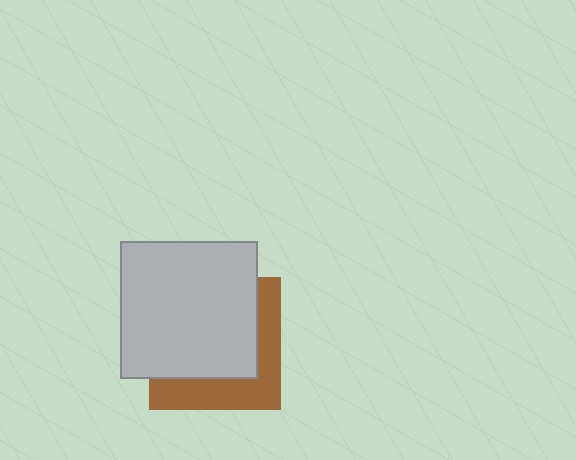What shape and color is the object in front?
The object in front is a light gray square.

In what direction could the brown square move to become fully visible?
The brown square could move toward the lower-right. That would shift it out from behind the light gray square entirely.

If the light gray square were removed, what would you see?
You would see the complete brown square.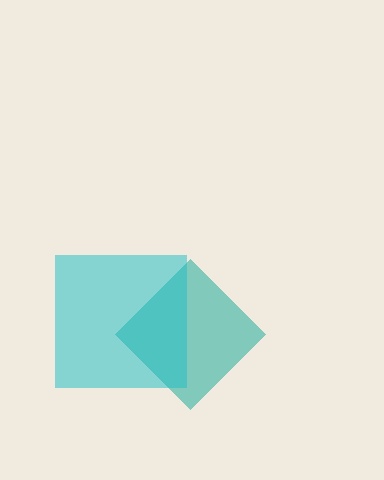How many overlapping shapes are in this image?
There are 2 overlapping shapes in the image.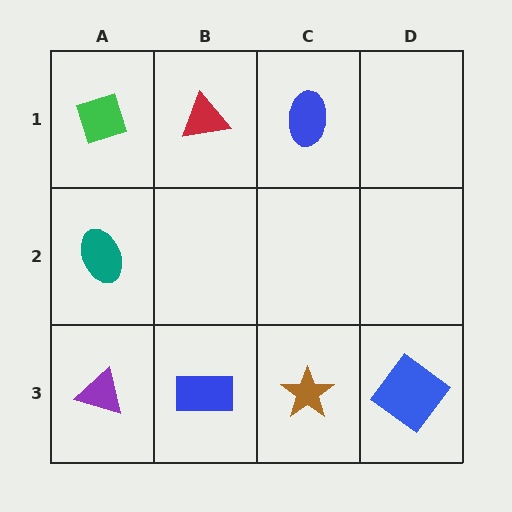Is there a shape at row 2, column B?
No, that cell is empty.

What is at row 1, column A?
A green diamond.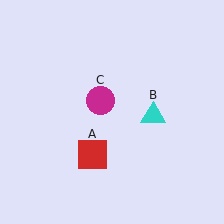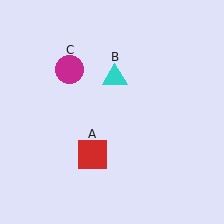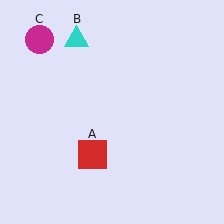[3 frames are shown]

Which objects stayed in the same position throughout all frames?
Red square (object A) remained stationary.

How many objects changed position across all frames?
2 objects changed position: cyan triangle (object B), magenta circle (object C).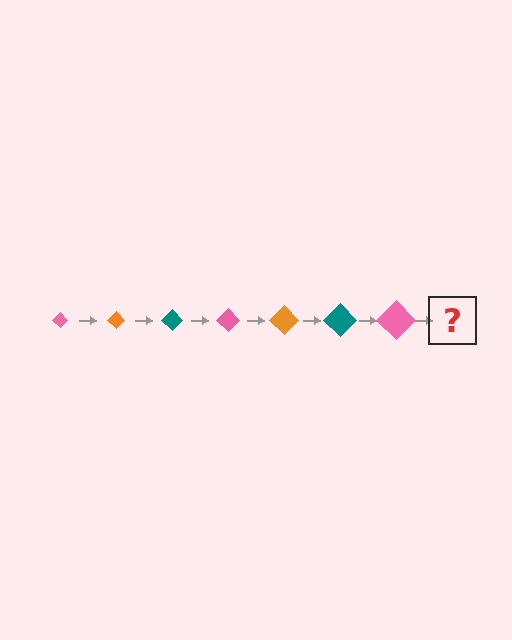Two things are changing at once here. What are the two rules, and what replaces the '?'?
The two rules are that the diamond grows larger each step and the color cycles through pink, orange, and teal. The '?' should be an orange diamond, larger than the previous one.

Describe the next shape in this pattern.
It should be an orange diamond, larger than the previous one.